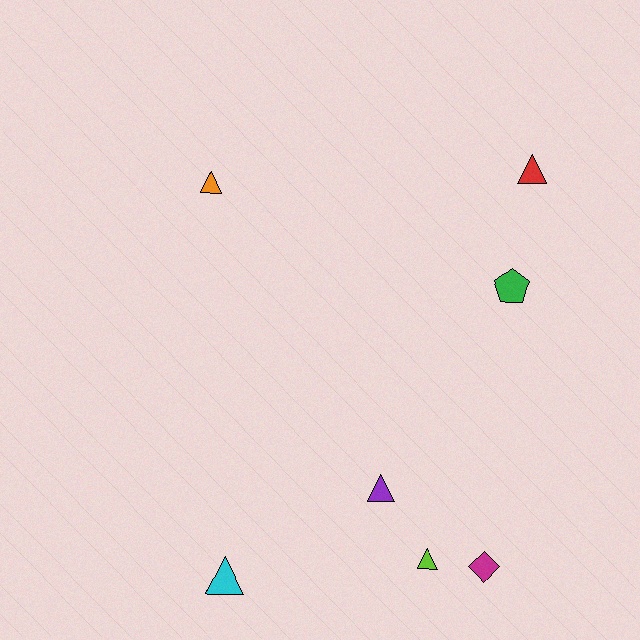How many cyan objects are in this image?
There is 1 cyan object.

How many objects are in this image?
There are 7 objects.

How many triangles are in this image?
There are 5 triangles.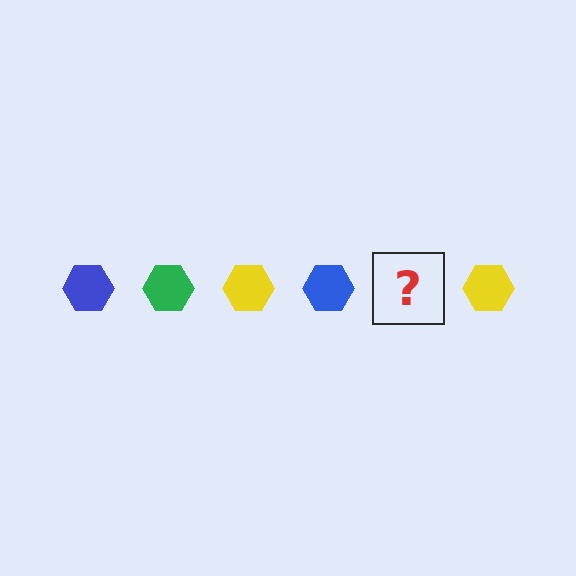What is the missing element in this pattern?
The missing element is a green hexagon.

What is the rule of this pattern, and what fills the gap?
The rule is that the pattern cycles through blue, green, yellow hexagons. The gap should be filled with a green hexagon.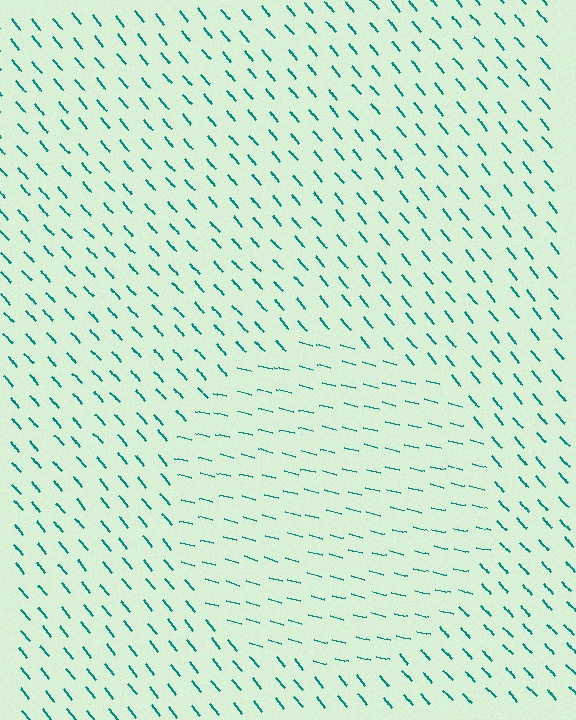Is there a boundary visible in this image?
Yes, there is a texture boundary formed by a change in line orientation.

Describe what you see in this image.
The image is filled with small teal line segments. A circle region in the image has lines oriented differently from the surrounding lines, creating a visible texture boundary.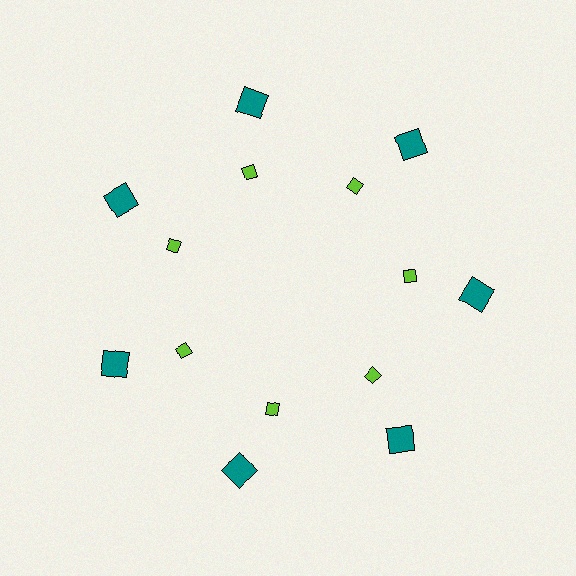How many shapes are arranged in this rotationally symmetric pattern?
There are 14 shapes, arranged in 7 groups of 2.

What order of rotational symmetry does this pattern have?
This pattern has 7-fold rotational symmetry.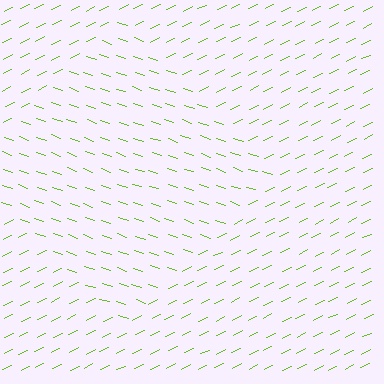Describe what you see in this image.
The image is filled with small lime line segments. A diamond region in the image has lines oriented differently from the surrounding lines, creating a visible texture boundary.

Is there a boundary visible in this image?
Yes, there is a texture boundary formed by a change in line orientation.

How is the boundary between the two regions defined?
The boundary is defined purely by a change in line orientation (approximately 45 degrees difference). All lines are the same color and thickness.